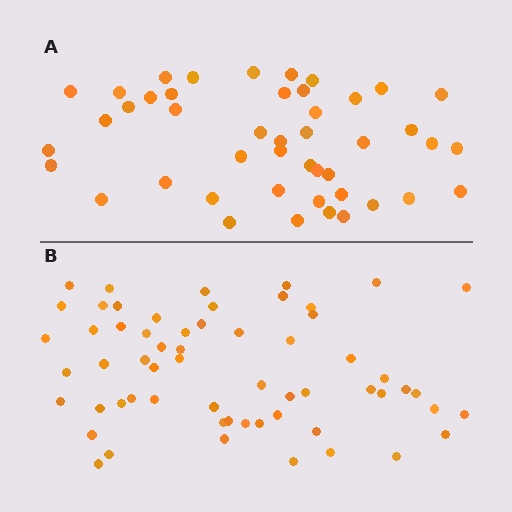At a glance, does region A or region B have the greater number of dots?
Region B (the bottom region) has more dots.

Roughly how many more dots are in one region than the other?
Region B has approximately 15 more dots than region A.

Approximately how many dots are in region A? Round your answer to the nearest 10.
About 40 dots. (The exact count is 45, which rounds to 40.)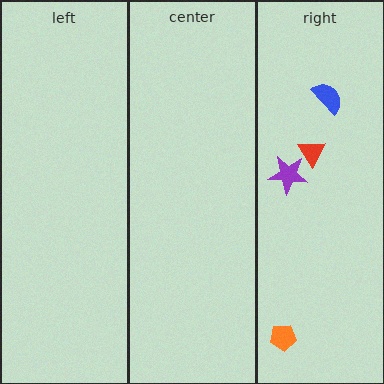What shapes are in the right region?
The red triangle, the purple star, the orange pentagon, the blue semicircle.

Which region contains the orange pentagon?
The right region.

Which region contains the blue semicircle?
The right region.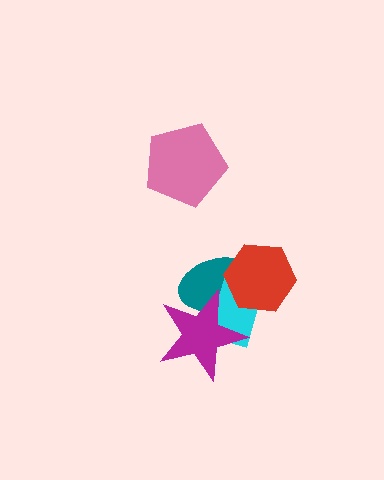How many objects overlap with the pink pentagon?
0 objects overlap with the pink pentagon.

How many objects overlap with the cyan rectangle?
3 objects overlap with the cyan rectangle.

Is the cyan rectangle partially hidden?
Yes, it is partially covered by another shape.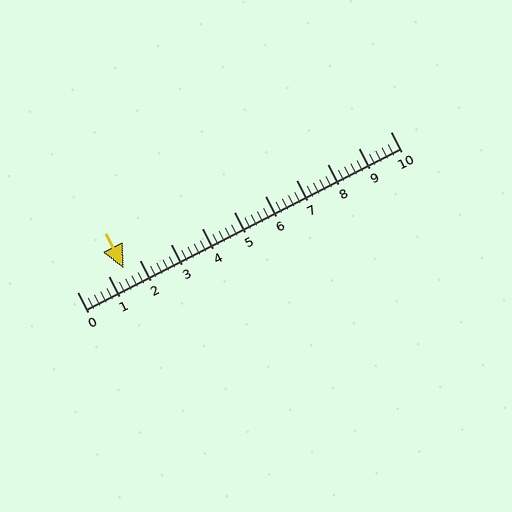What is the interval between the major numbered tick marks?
The major tick marks are spaced 1 units apart.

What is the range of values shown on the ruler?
The ruler shows values from 0 to 10.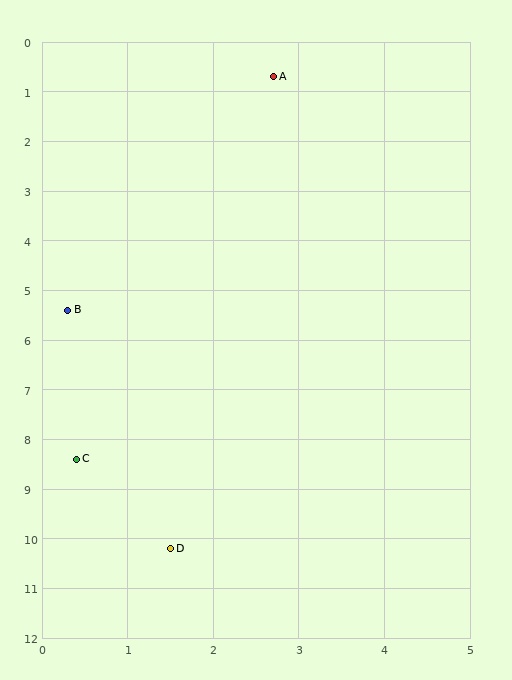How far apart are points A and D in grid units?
Points A and D are about 9.6 grid units apart.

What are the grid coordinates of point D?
Point D is at approximately (1.5, 10.2).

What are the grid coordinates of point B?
Point B is at approximately (0.3, 5.4).